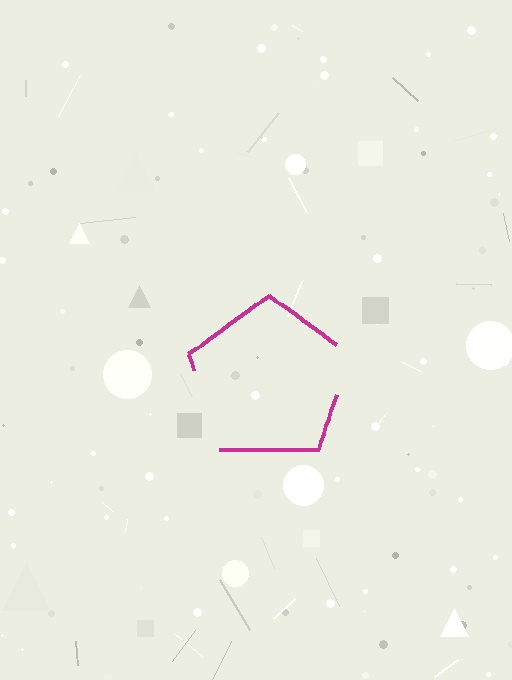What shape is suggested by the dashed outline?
The dashed outline suggests a pentagon.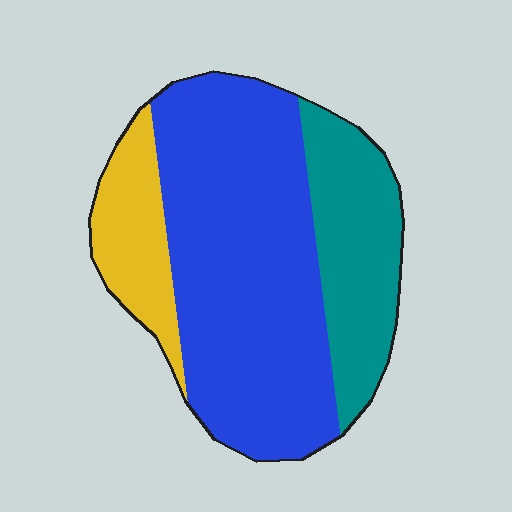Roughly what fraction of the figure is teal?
Teal takes up about one quarter (1/4) of the figure.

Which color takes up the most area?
Blue, at roughly 60%.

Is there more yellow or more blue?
Blue.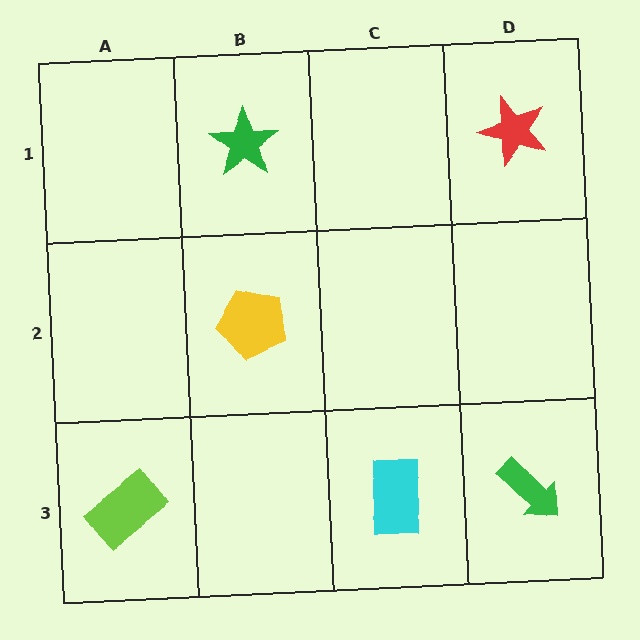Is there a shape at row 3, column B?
No, that cell is empty.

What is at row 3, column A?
A lime rectangle.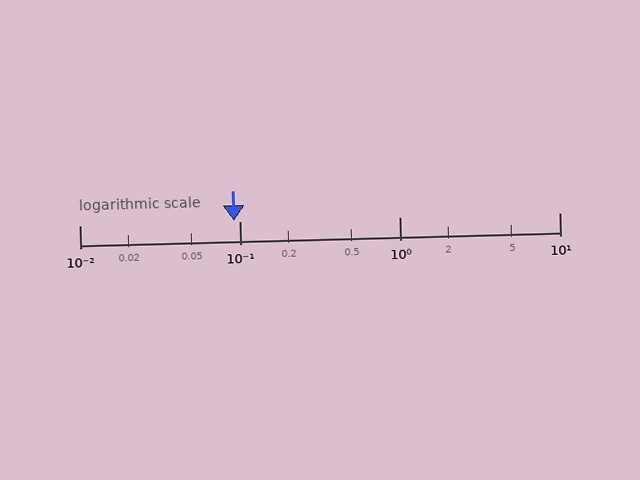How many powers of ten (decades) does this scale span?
The scale spans 3 decades, from 0.01 to 10.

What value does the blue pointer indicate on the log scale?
The pointer indicates approximately 0.092.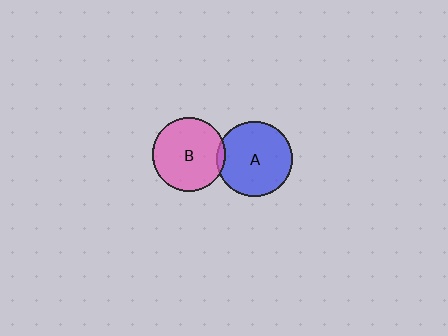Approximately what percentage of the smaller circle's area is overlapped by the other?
Approximately 5%.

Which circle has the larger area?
Circle A (blue).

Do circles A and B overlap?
Yes.